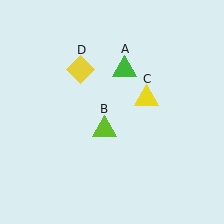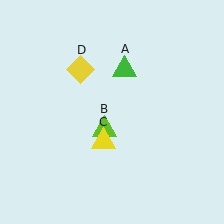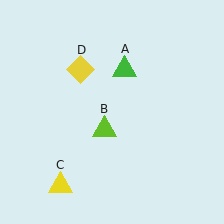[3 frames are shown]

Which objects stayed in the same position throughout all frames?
Green triangle (object A) and lime triangle (object B) and yellow diamond (object D) remained stationary.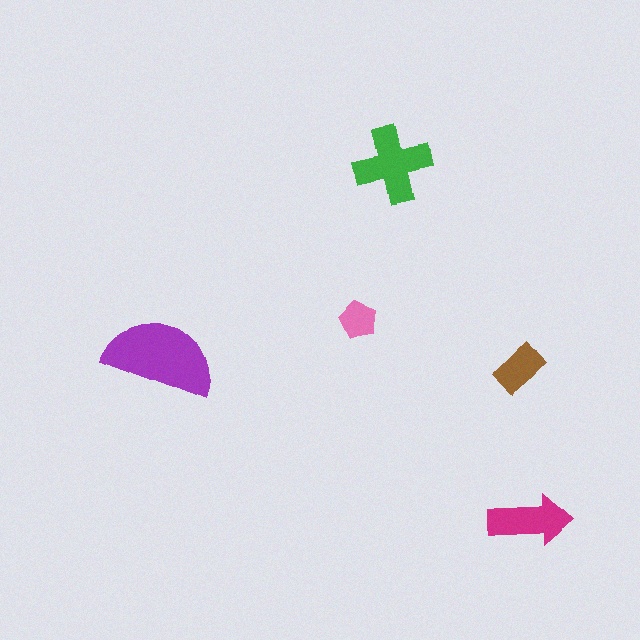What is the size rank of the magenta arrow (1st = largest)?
3rd.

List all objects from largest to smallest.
The purple semicircle, the green cross, the magenta arrow, the brown rectangle, the pink pentagon.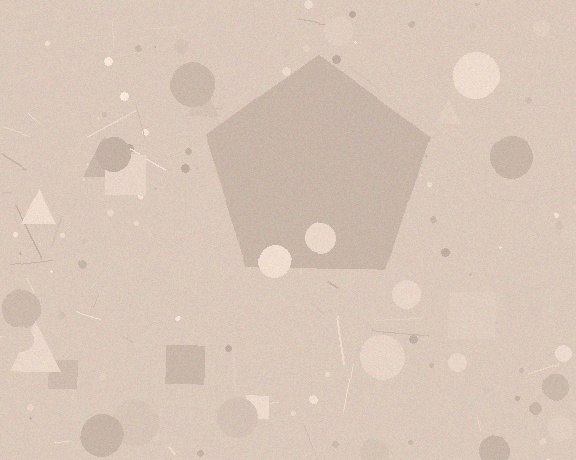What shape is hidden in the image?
A pentagon is hidden in the image.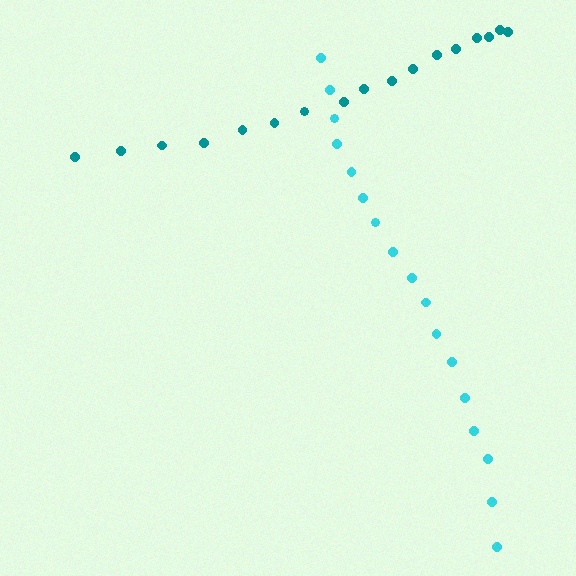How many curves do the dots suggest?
There are 2 distinct paths.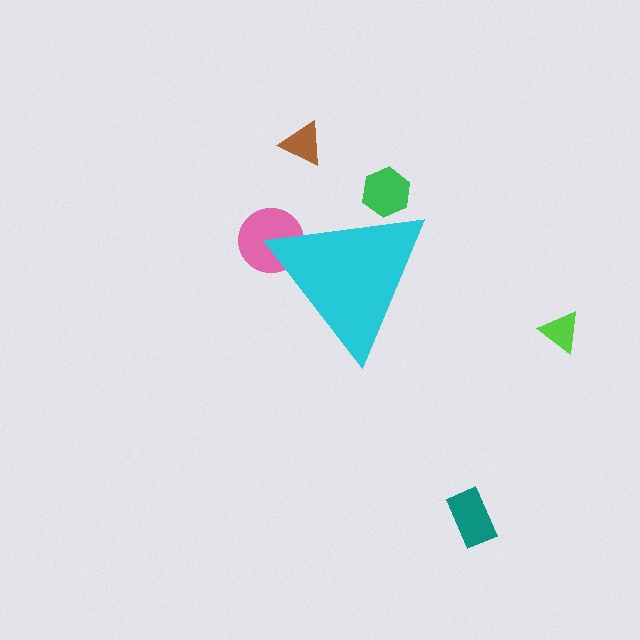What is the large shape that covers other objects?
A cyan triangle.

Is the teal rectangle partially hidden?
No, the teal rectangle is fully visible.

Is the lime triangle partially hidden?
No, the lime triangle is fully visible.